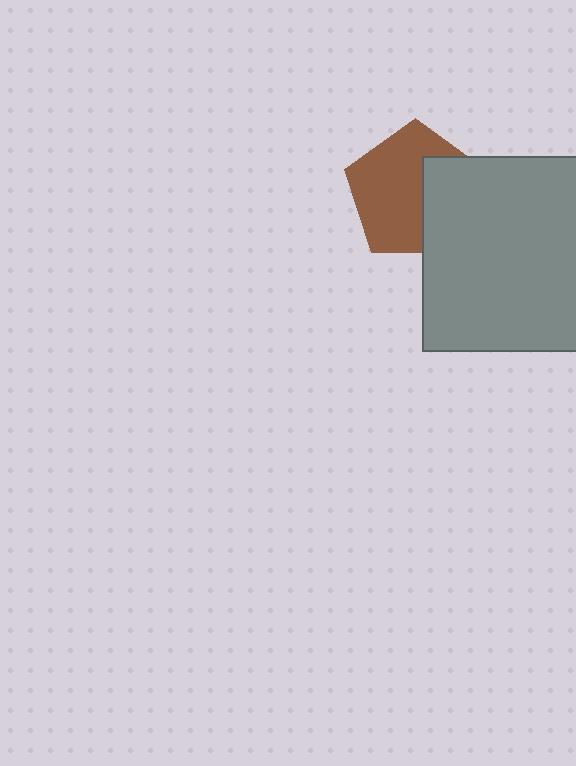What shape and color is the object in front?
The object in front is a gray square.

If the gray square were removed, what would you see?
You would see the complete brown pentagon.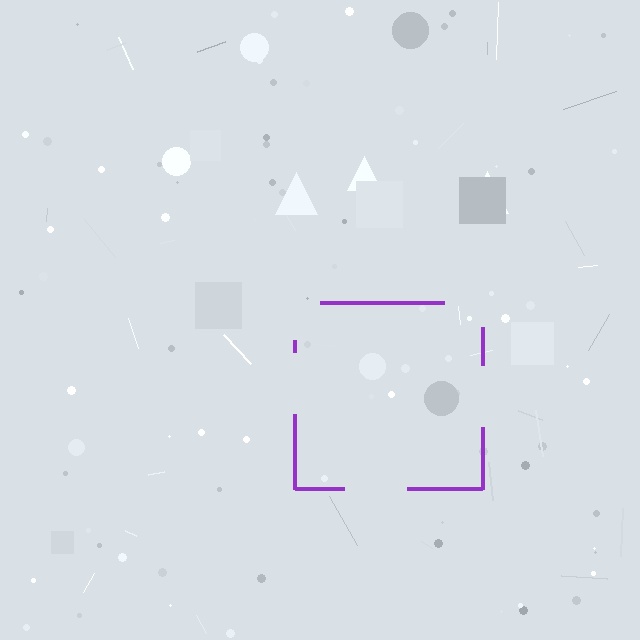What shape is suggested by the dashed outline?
The dashed outline suggests a square.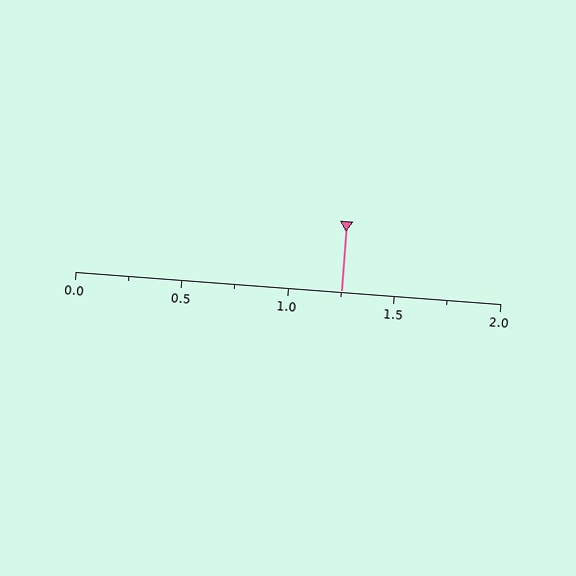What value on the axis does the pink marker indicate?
The marker indicates approximately 1.25.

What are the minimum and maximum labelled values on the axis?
The axis runs from 0.0 to 2.0.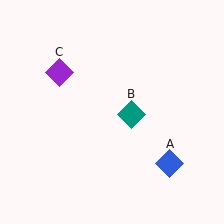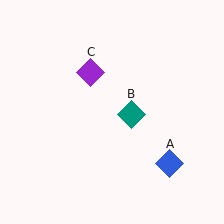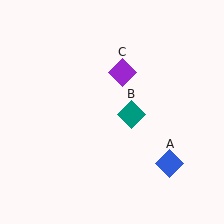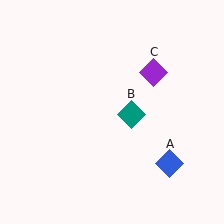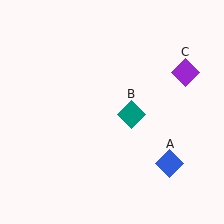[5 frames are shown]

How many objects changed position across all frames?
1 object changed position: purple diamond (object C).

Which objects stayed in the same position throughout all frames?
Blue diamond (object A) and teal diamond (object B) remained stationary.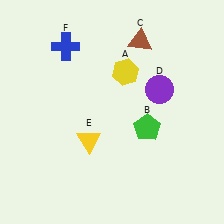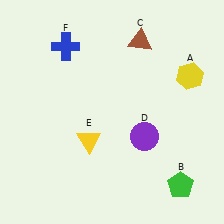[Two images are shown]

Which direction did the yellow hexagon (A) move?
The yellow hexagon (A) moved right.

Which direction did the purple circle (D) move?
The purple circle (D) moved down.